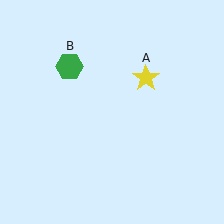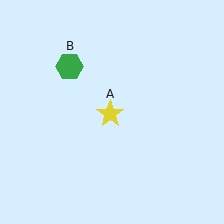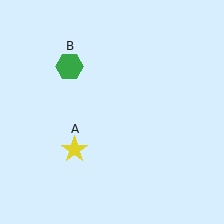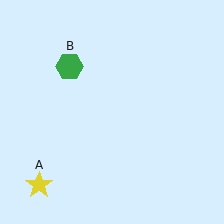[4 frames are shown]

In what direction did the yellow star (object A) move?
The yellow star (object A) moved down and to the left.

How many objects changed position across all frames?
1 object changed position: yellow star (object A).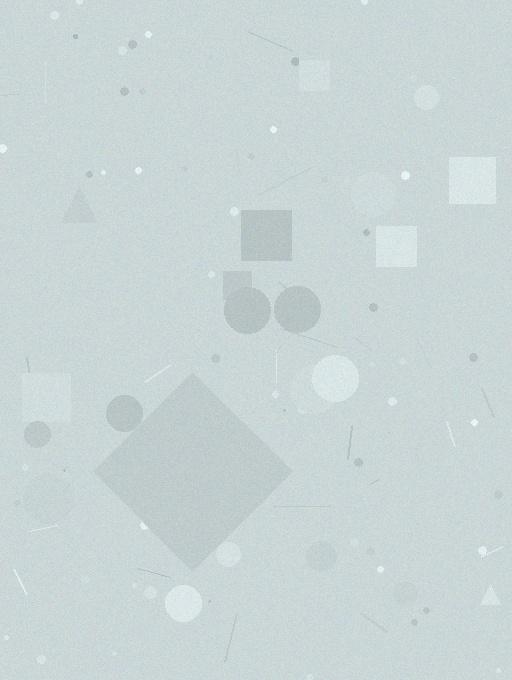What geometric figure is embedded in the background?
A diamond is embedded in the background.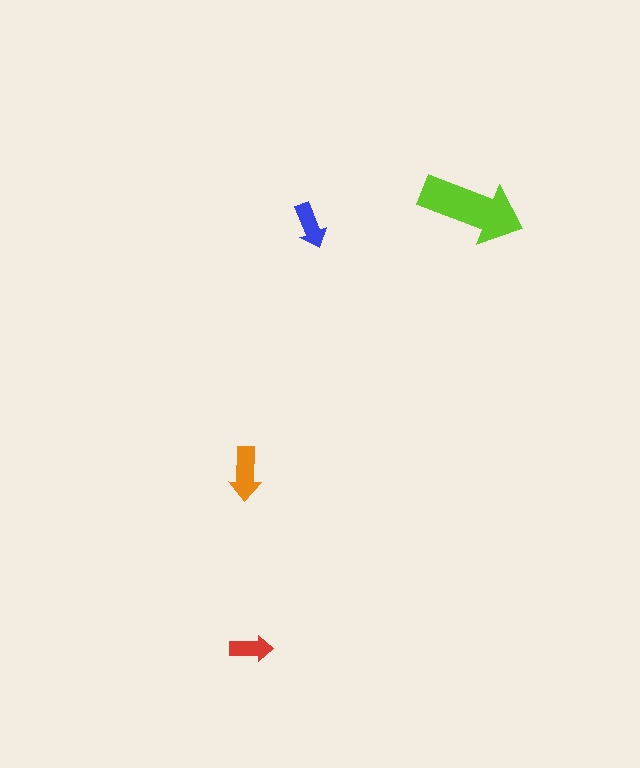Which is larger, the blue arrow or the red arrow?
The blue one.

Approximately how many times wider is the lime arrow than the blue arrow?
About 2.5 times wider.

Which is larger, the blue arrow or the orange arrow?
The orange one.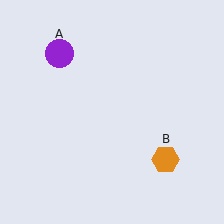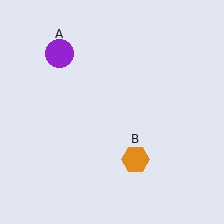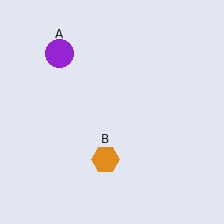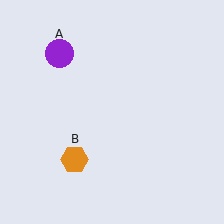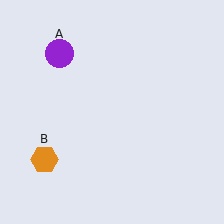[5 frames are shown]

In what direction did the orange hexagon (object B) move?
The orange hexagon (object B) moved left.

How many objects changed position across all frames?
1 object changed position: orange hexagon (object B).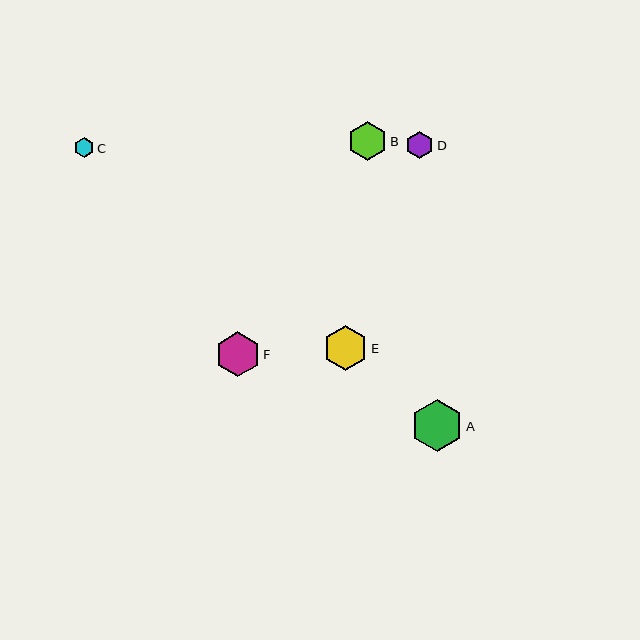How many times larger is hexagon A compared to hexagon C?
Hexagon A is approximately 2.6 times the size of hexagon C.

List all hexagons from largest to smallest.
From largest to smallest: A, F, E, B, D, C.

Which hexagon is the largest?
Hexagon A is the largest with a size of approximately 52 pixels.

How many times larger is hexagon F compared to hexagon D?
Hexagon F is approximately 1.7 times the size of hexagon D.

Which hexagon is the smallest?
Hexagon C is the smallest with a size of approximately 20 pixels.